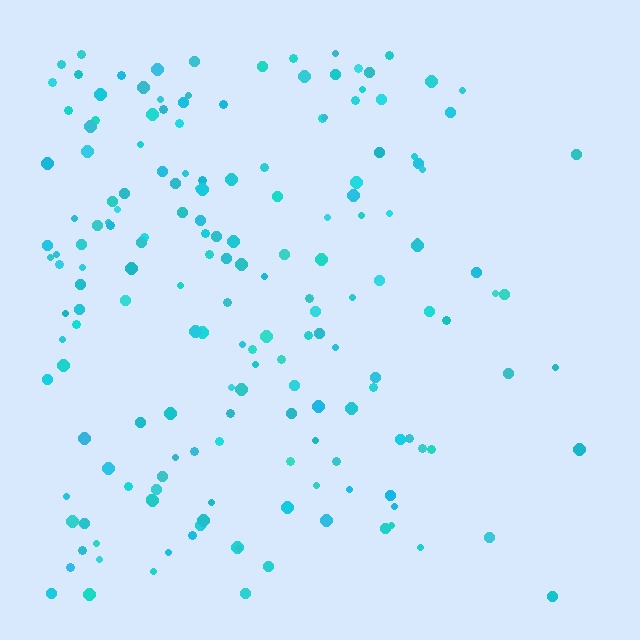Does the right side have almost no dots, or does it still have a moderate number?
Still a moderate number, just noticeably fewer than the left.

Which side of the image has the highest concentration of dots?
The left.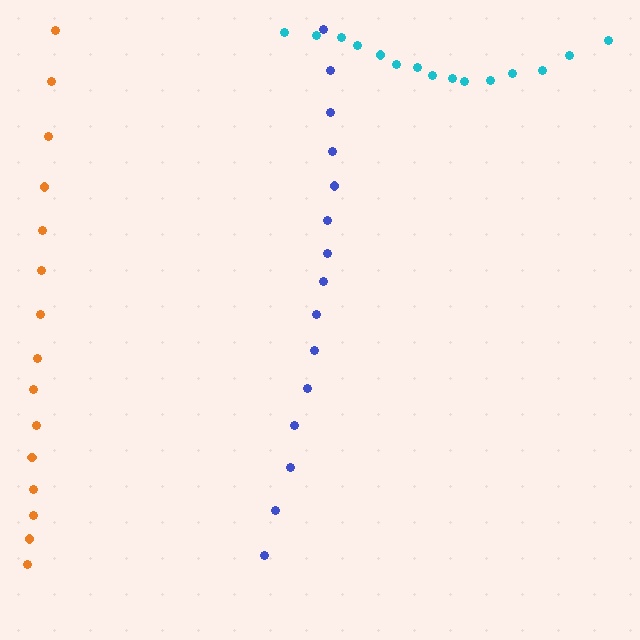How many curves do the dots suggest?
There are 3 distinct paths.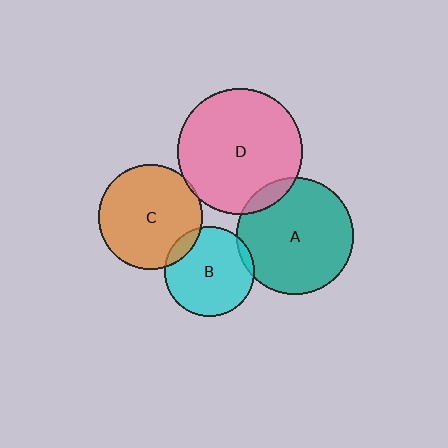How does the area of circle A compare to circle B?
Approximately 1.7 times.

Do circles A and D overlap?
Yes.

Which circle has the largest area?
Circle D (pink).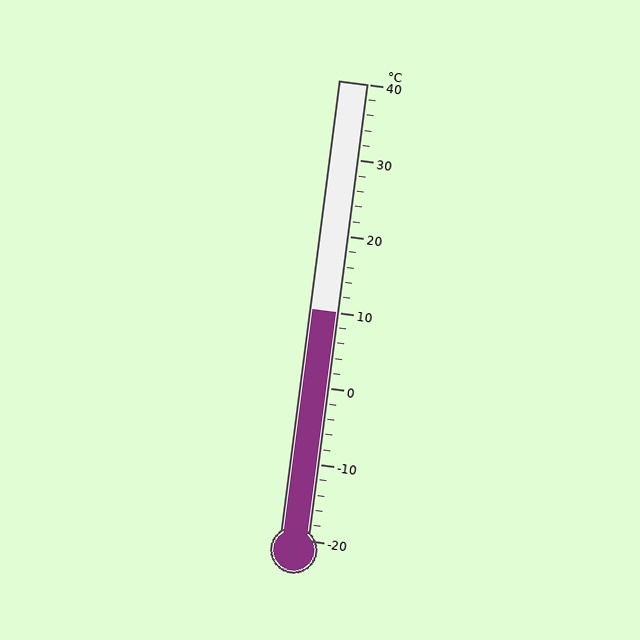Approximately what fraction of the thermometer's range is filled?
The thermometer is filled to approximately 50% of its range.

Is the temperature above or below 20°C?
The temperature is below 20°C.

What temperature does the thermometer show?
The thermometer shows approximately 10°C.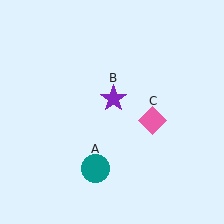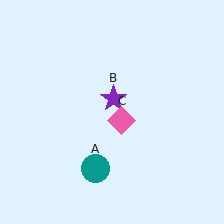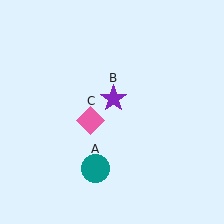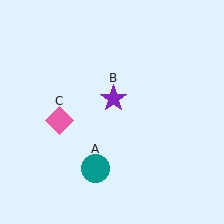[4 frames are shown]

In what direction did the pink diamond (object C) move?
The pink diamond (object C) moved left.